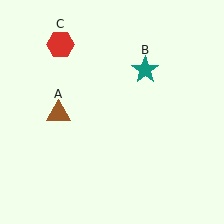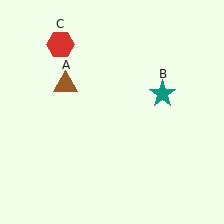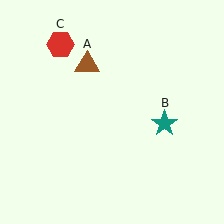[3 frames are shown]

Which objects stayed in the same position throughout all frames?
Red hexagon (object C) remained stationary.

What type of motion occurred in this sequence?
The brown triangle (object A), teal star (object B) rotated clockwise around the center of the scene.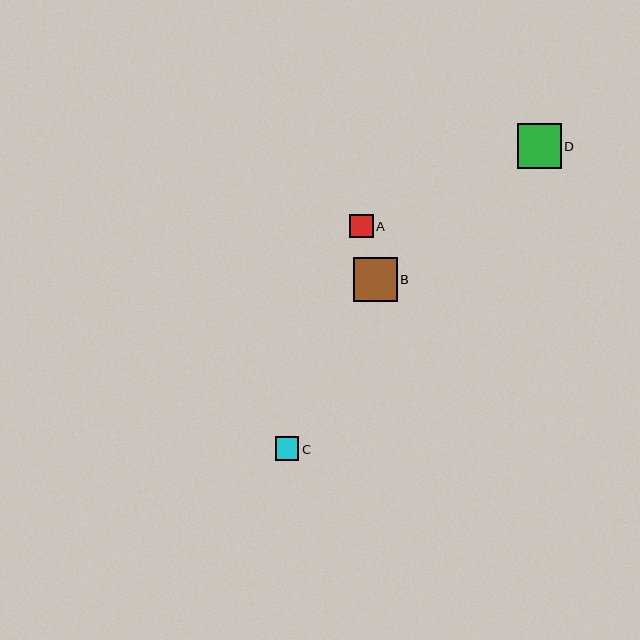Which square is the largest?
Square D is the largest with a size of approximately 44 pixels.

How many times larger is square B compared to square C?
Square B is approximately 1.9 times the size of square C.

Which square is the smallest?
Square A is the smallest with a size of approximately 23 pixels.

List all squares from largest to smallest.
From largest to smallest: D, B, C, A.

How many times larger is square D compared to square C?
Square D is approximately 1.9 times the size of square C.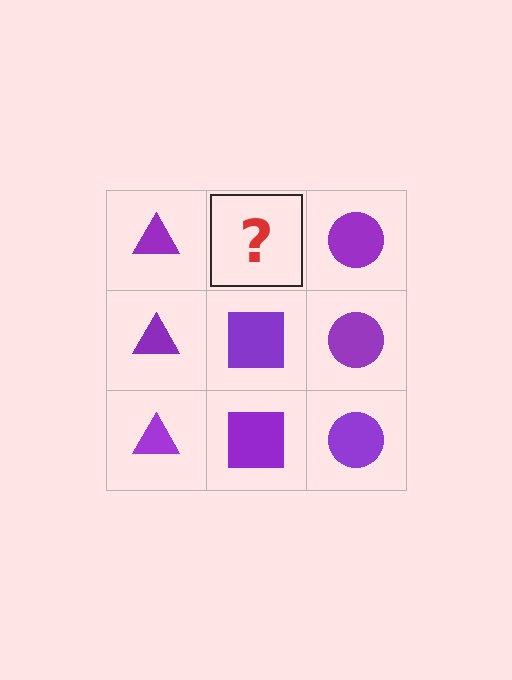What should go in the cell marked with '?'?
The missing cell should contain a purple square.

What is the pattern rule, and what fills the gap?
The rule is that each column has a consistent shape. The gap should be filled with a purple square.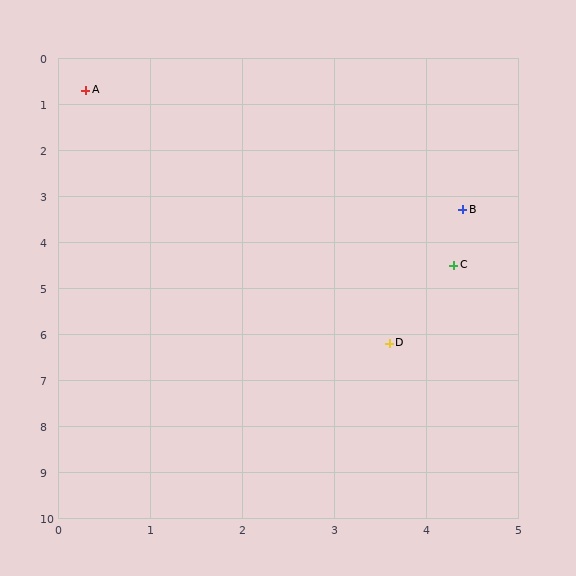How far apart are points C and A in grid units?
Points C and A are about 5.5 grid units apart.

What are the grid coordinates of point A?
Point A is at approximately (0.3, 0.7).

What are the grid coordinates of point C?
Point C is at approximately (4.3, 4.5).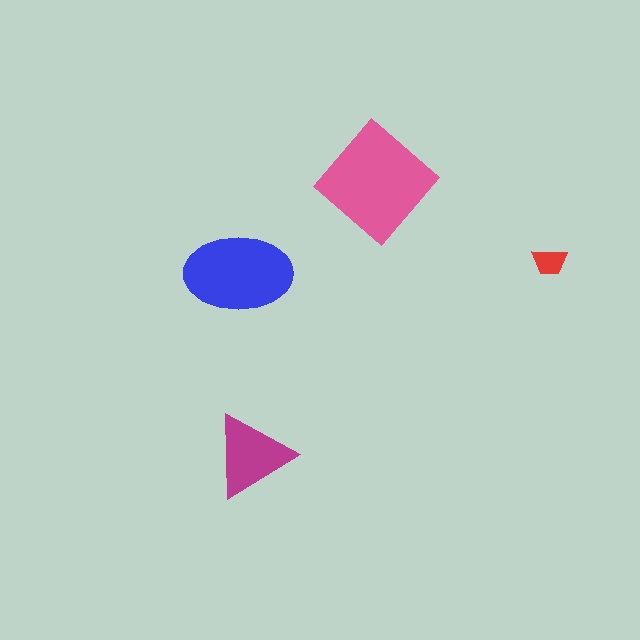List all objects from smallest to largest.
The red trapezoid, the magenta triangle, the blue ellipse, the pink diamond.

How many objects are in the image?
There are 4 objects in the image.